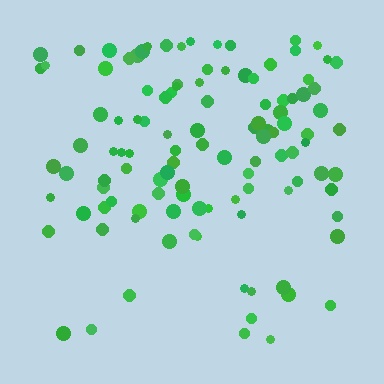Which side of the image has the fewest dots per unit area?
The bottom.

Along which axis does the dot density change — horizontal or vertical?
Vertical.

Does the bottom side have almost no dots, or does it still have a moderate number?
Still a moderate number, just noticeably fewer than the top.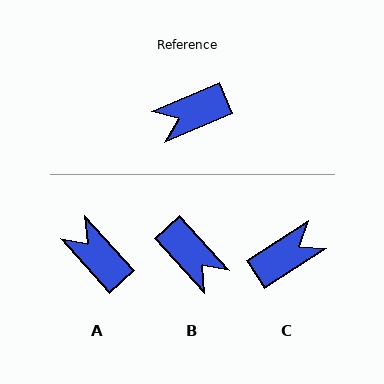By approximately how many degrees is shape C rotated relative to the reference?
Approximately 170 degrees clockwise.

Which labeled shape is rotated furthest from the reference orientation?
C, about 170 degrees away.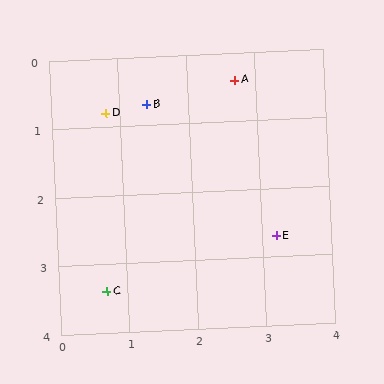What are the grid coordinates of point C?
Point C is at approximately (0.7, 3.4).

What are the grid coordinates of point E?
Point E is at approximately (3.2, 2.7).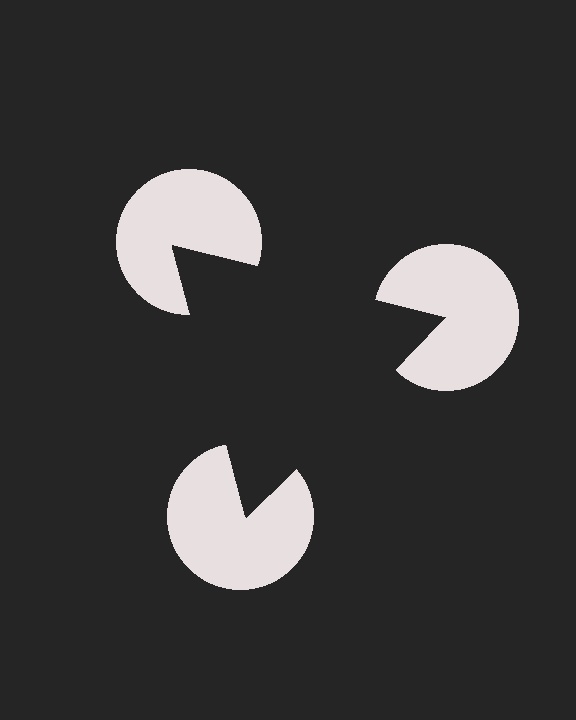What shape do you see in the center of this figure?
An illusory triangle — its edges are inferred from the aligned wedge cuts in the pac-man discs, not physically drawn.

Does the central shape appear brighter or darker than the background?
It typically appears slightly darker than the background, even though no actual brightness change is drawn.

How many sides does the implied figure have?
3 sides.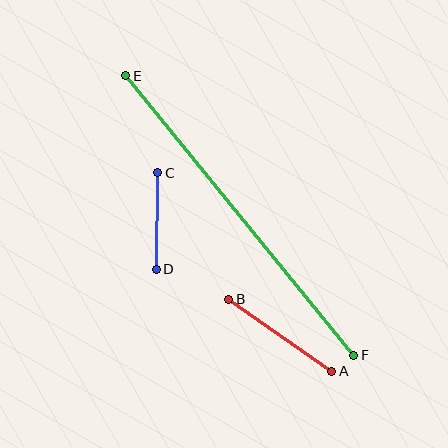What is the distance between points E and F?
The distance is approximately 361 pixels.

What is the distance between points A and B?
The distance is approximately 126 pixels.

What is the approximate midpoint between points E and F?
The midpoint is at approximately (240, 215) pixels.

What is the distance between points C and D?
The distance is approximately 96 pixels.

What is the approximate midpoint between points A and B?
The midpoint is at approximately (280, 335) pixels.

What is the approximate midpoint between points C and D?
The midpoint is at approximately (157, 221) pixels.